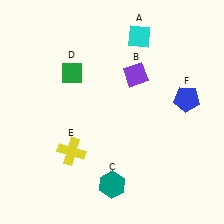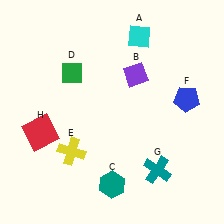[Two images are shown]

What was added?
A teal cross (G), a red square (H) were added in Image 2.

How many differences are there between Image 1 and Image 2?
There are 2 differences between the two images.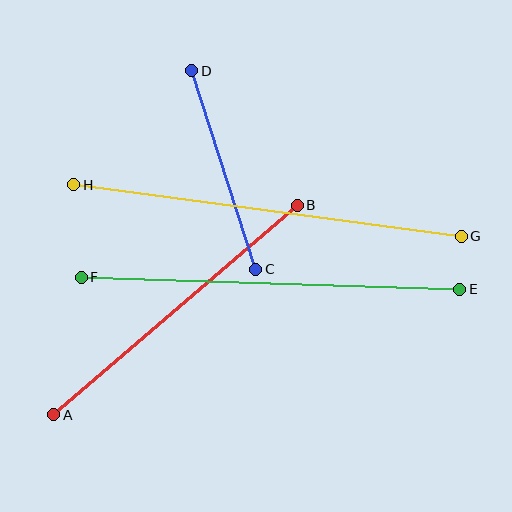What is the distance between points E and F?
The distance is approximately 379 pixels.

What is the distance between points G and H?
The distance is approximately 391 pixels.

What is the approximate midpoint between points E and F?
The midpoint is at approximately (271, 283) pixels.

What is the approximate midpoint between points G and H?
The midpoint is at approximately (267, 211) pixels.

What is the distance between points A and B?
The distance is approximately 321 pixels.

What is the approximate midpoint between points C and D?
The midpoint is at approximately (224, 170) pixels.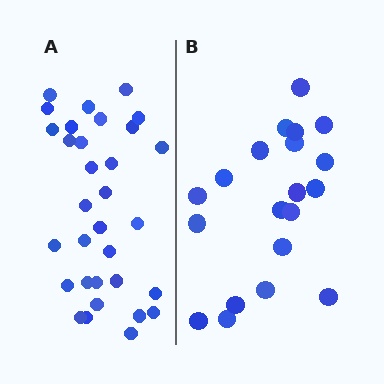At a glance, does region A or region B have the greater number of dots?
Region A (the left region) has more dots.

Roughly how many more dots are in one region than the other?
Region A has roughly 12 or so more dots than region B.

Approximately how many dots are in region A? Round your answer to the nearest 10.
About 30 dots. (The exact count is 32, which rounds to 30.)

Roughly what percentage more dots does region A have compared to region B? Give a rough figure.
About 60% more.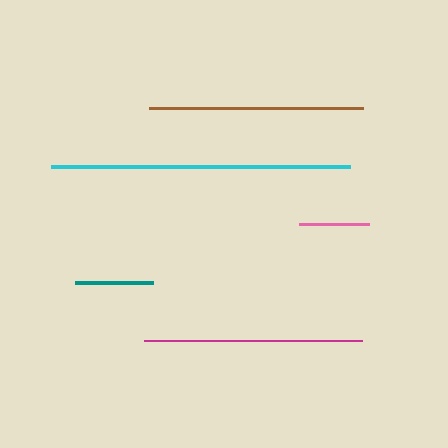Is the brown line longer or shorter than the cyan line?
The cyan line is longer than the brown line.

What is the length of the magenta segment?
The magenta segment is approximately 218 pixels long.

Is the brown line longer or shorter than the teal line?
The brown line is longer than the teal line.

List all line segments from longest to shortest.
From longest to shortest: cyan, magenta, brown, teal, pink.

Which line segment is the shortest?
The pink line is the shortest at approximately 70 pixels.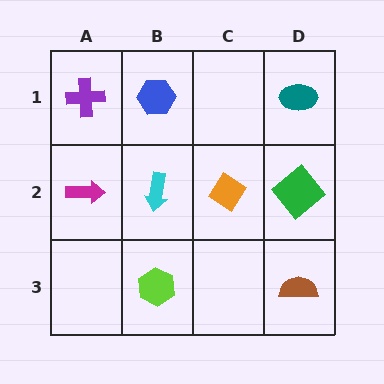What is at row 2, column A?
A magenta arrow.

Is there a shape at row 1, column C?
No, that cell is empty.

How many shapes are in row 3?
2 shapes.